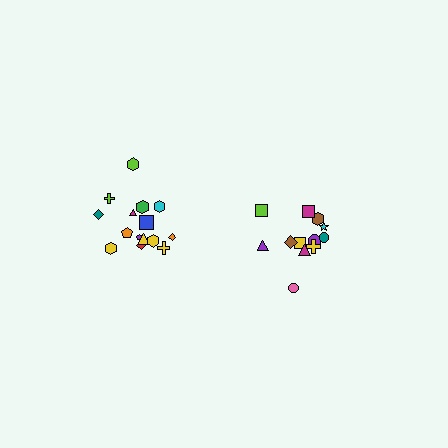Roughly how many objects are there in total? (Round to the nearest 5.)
Roughly 25 objects in total.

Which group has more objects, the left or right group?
The left group.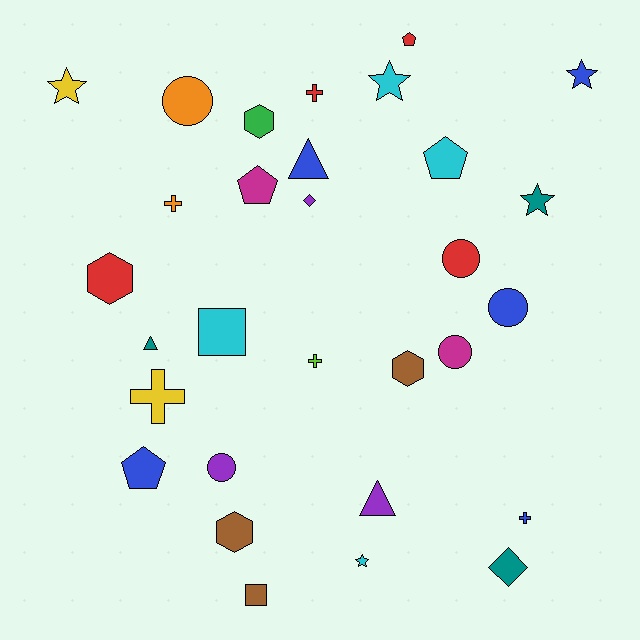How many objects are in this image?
There are 30 objects.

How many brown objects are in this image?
There are 3 brown objects.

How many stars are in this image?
There are 5 stars.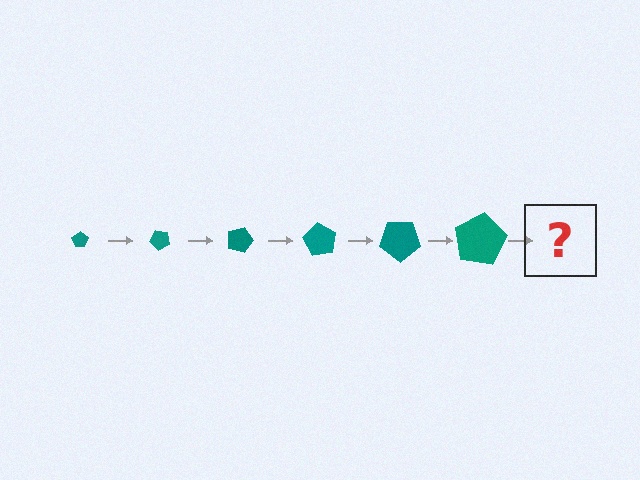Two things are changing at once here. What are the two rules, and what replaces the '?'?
The two rules are that the pentagon grows larger each step and it rotates 45 degrees each step. The '?' should be a pentagon, larger than the previous one and rotated 270 degrees from the start.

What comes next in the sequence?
The next element should be a pentagon, larger than the previous one and rotated 270 degrees from the start.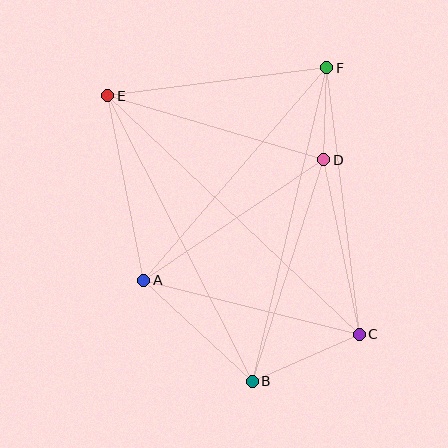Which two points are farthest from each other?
Points C and E are farthest from each other.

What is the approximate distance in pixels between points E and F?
The distance between E and F is approximately 221 pixels.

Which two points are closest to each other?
Points D and F are closest to each other.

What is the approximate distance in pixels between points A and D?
The distance between A and D is approximately 217 pixels.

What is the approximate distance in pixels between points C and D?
The distance between C and D is approximately 178 pixels.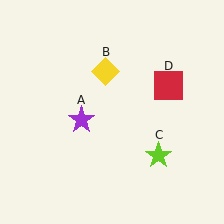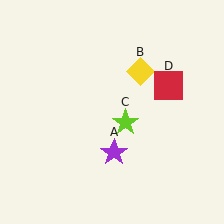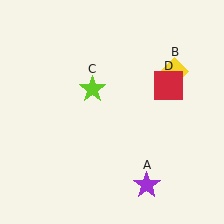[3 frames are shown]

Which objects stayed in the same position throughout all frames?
Red square (object D) remained stationary.